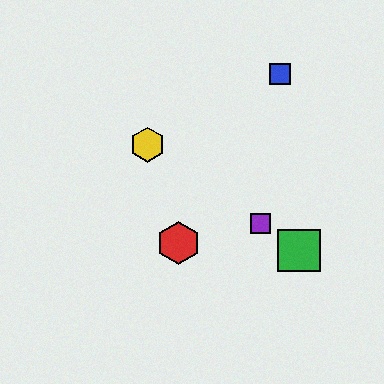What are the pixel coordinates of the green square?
The green square is at (299, 251).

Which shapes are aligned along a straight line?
The green square, the yellow hexagon, the purple square are aligned along a straight line.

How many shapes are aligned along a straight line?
3 shapes (the green square, the yellow hexagon, the purple square) are aligned along a straight line.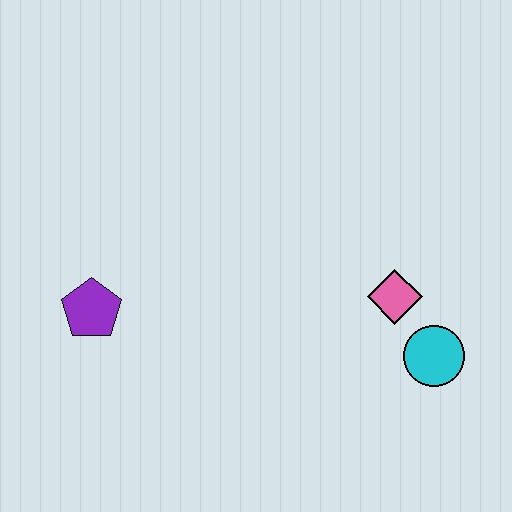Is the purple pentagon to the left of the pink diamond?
Yes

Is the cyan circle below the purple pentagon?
Yes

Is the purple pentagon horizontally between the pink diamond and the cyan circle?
No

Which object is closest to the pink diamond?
The cyan circle is closest to the pink diamond.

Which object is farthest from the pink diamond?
The purple pentagon is farthest from the pink diamond.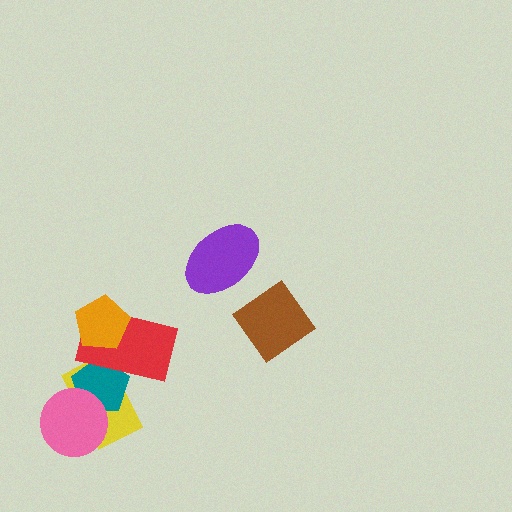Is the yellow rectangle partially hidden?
Yes, it is partially covered by another shape.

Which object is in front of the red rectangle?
The orange pentagon is in front of the red rectangle.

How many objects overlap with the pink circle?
2 objects overlap with the pink circle.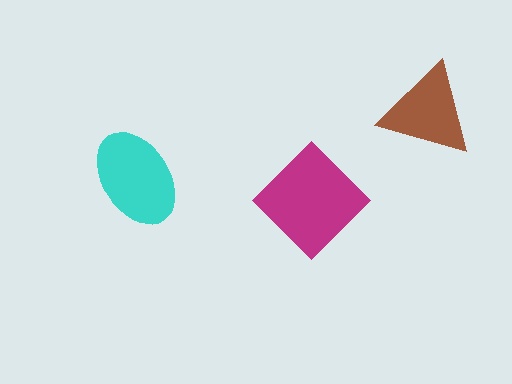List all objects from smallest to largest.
The brown triangle, the cyan ellipse, the magenta diamond.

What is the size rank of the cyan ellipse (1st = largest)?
2nd.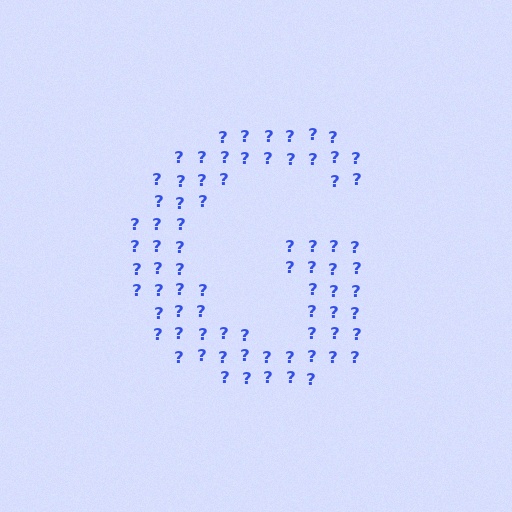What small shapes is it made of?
It is made of small question marks.